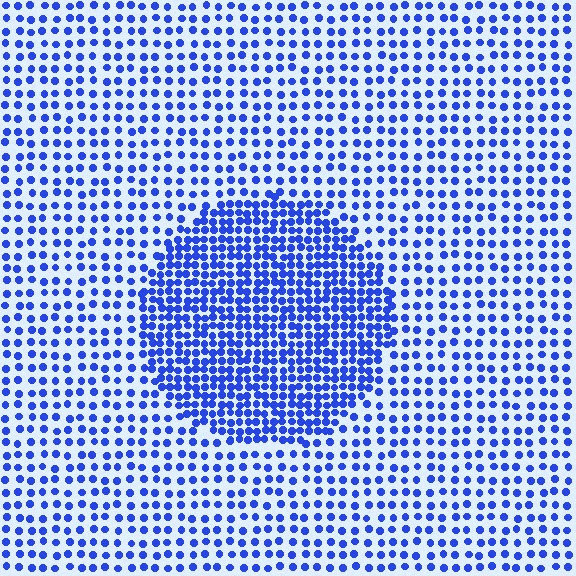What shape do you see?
I see a circle.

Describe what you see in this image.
The image contains small blue elements arranged at two different densities. A circle-shaped region is visible where the elements are more densely packed than the surrounding area.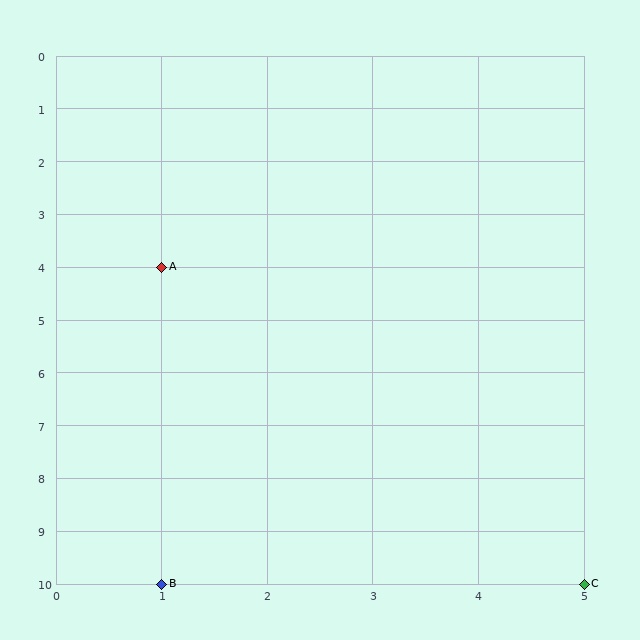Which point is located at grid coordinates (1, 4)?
Point A is at (1, 4).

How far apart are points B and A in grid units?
Points B and A are 6 rows apart.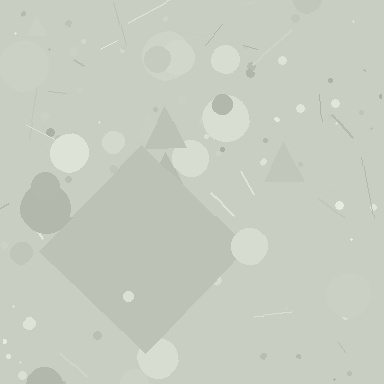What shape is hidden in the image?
A diamond is hidden in the image.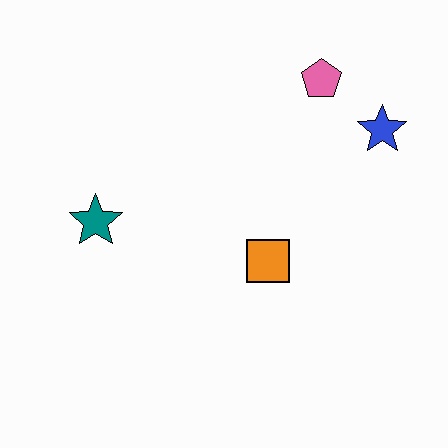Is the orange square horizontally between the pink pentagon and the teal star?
Yes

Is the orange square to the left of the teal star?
No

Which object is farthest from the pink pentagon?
The teal star is farthest from the pink pentagon.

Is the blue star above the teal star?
Yes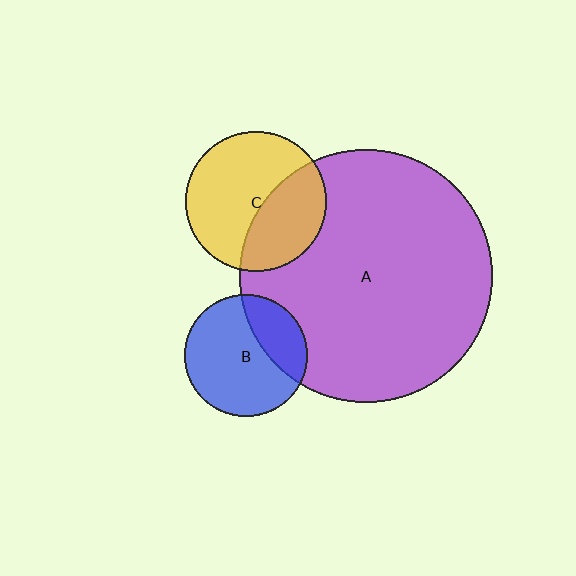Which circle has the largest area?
Circle A (purple).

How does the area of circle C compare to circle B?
Approximately 1.3 times.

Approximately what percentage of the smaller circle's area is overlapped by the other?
Approximately 40%.